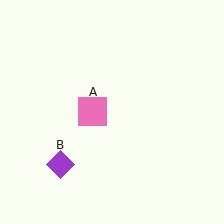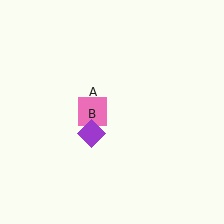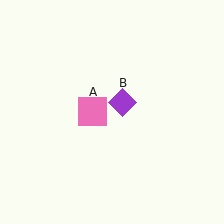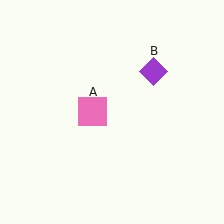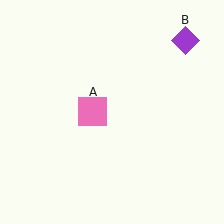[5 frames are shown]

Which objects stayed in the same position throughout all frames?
Pink square (object A) remained stationary.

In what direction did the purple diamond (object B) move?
The purple diamond (object B) moved up and to the right.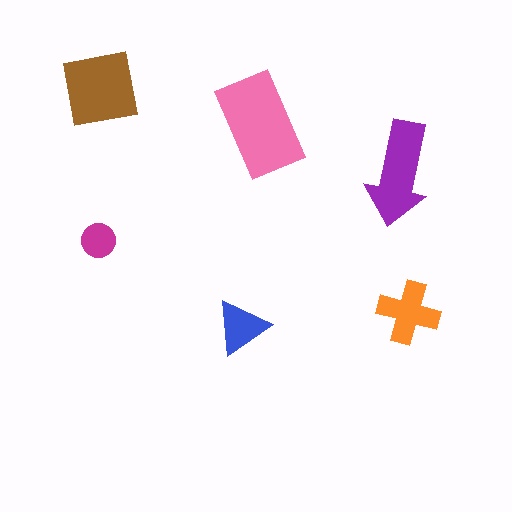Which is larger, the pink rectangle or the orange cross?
The pink rectangle.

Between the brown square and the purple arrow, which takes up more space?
The brown square.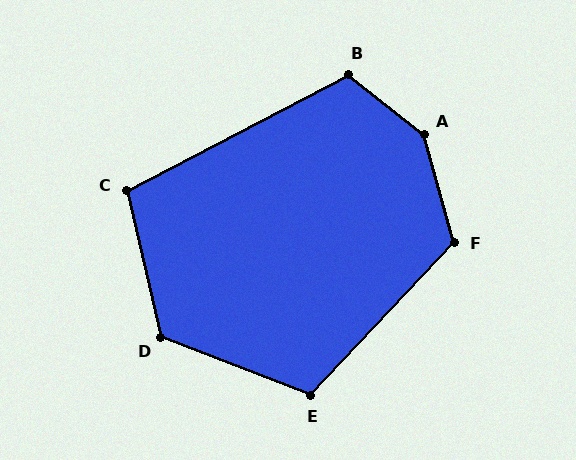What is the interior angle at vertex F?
Approximately 121 degrees (obtuse).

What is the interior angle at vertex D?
Approximately 124 degrees (obtuse).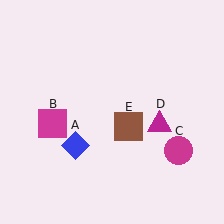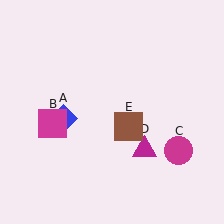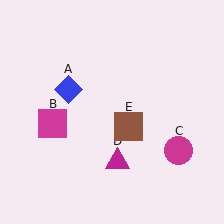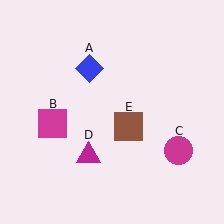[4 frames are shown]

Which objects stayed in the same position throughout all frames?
Magenta square (object B) and magenta circle (object C) and brown square (object E) remained stationary.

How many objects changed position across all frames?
2 objects changed position: blue diamond (object A), magenta triangle (object D).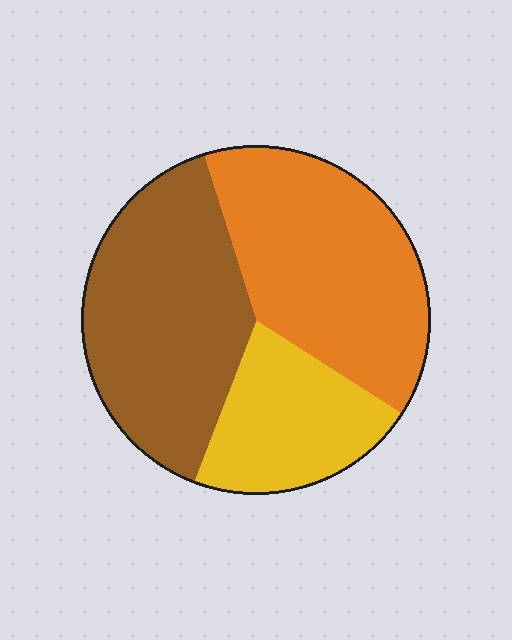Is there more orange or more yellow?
Orange.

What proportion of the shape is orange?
Orange covers about 40% of the shape.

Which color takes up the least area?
Yellow, at roughly 20%.